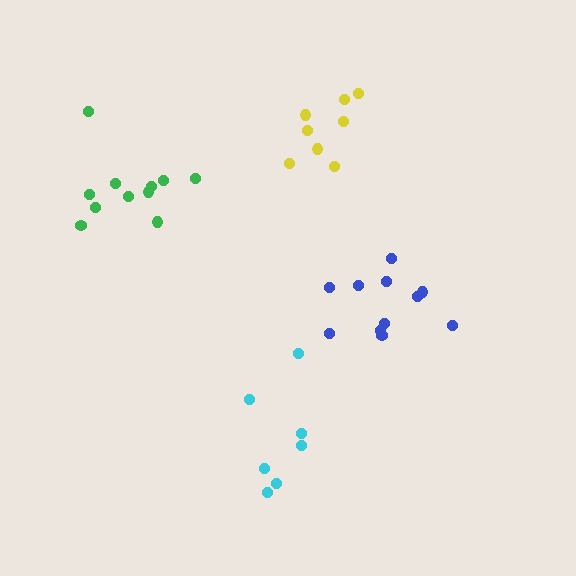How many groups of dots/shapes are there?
There are 4 groups.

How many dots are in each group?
Group 1: 7 dots, Group 2: 8 dots, Group 3: 11 dots, Group 4: 11 dots (37 total).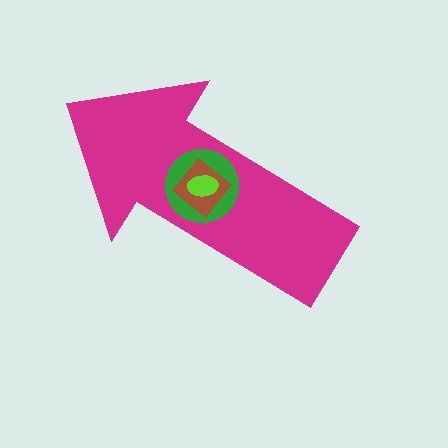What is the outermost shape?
The magenta arrow.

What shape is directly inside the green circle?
The brown diamond.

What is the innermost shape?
The lime ellipse.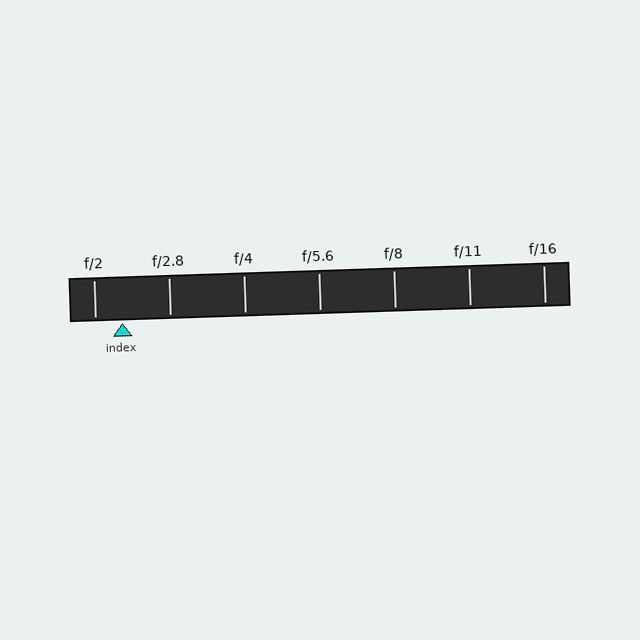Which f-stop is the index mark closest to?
The index mark is closest to f/2.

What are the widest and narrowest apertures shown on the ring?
The widest aperture shown is f/2 and the narrowest is f/16.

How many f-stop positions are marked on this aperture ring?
There are 7 f-stop positions marked.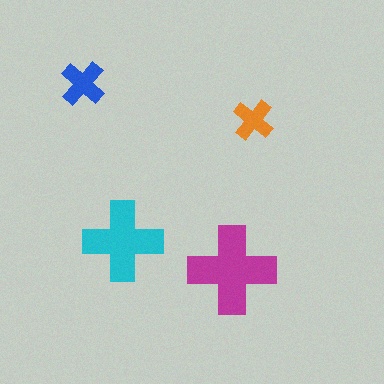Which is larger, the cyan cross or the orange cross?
The cyan one.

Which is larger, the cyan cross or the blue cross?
The cyan one.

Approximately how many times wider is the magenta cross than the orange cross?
About 2 times wider.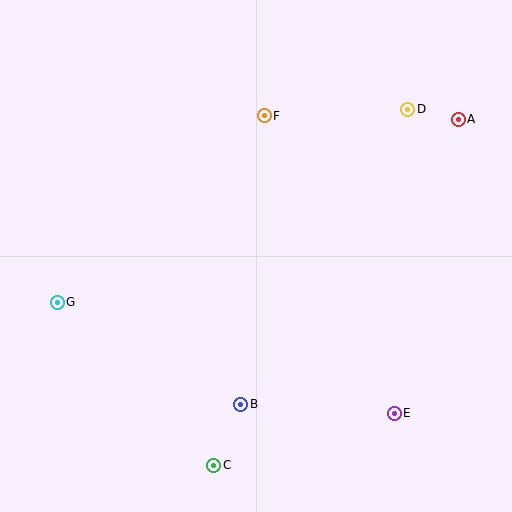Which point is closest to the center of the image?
Point F at (264, 116) is closest to the center.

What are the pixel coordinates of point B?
Point B is at (241, 404).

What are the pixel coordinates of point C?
Point C is at (214, 465).